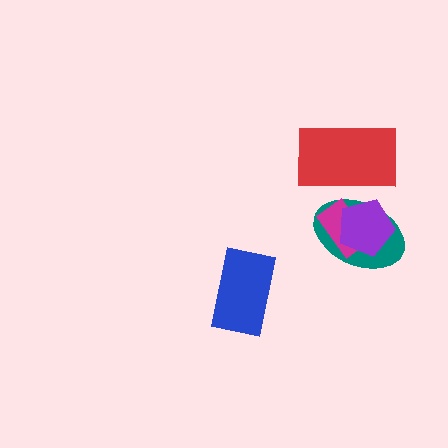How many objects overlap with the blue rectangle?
0 objects overlap with the blue rectangle.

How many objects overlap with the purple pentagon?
2 objects overlap with the purple pentagon.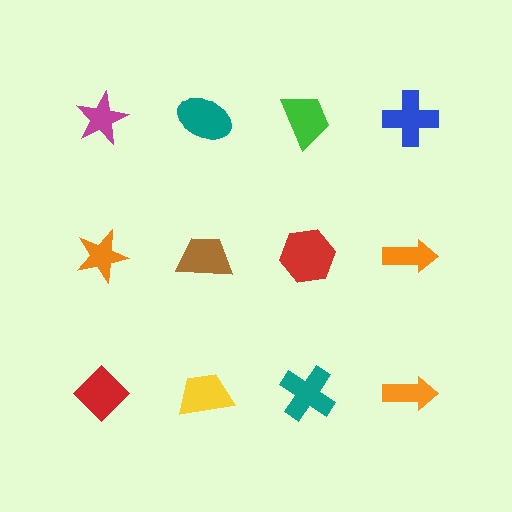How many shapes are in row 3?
4 shapes.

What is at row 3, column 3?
A teal cross.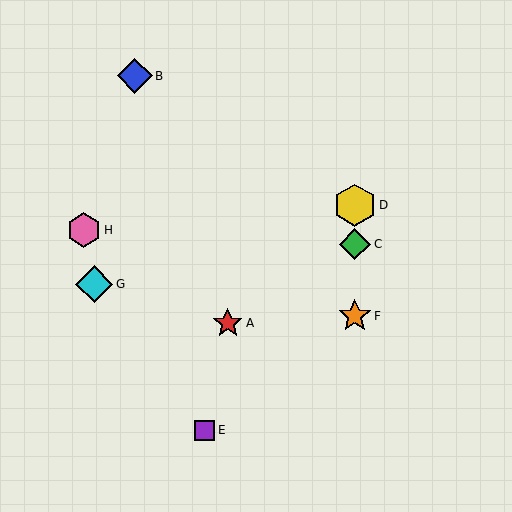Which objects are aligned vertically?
Objects C, D, F are aligned vertically.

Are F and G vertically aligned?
No, F is at x≈355 and G is at x≈94.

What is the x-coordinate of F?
Object F is at x≈355.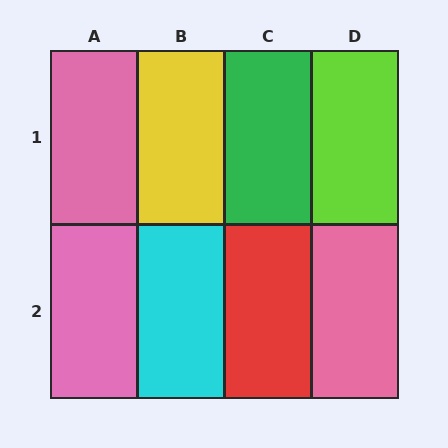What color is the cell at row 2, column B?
Cyan.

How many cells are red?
1 cell is red.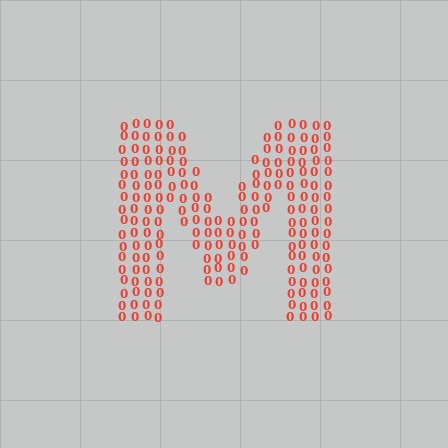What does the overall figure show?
The overall figure shows the letter M.